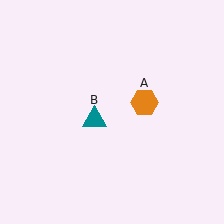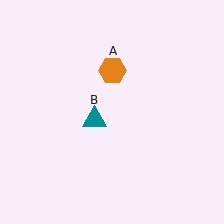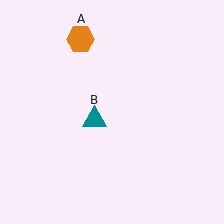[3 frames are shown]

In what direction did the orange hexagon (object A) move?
The orange hexagon (object A) moved up and to the left.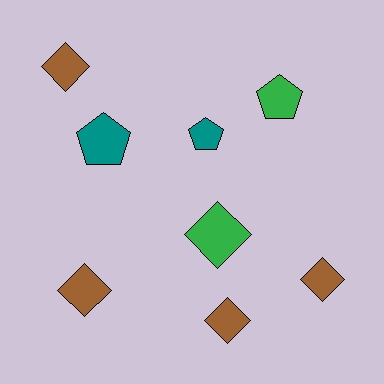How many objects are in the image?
There are 8 objects.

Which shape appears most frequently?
Diamond, with 5 objects.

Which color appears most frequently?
Brown, with 4 objects.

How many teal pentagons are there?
There are 2 teal pentagons.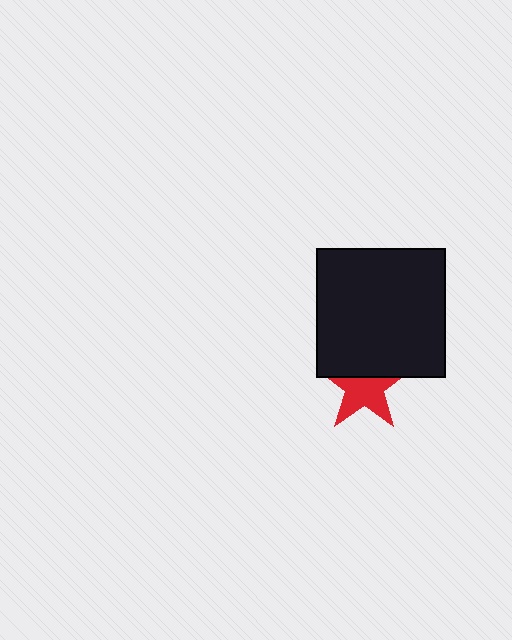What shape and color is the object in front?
The object in front is a black square.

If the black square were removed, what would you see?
You would see the complete red star.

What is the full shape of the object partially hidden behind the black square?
The partially hidden object is a red star.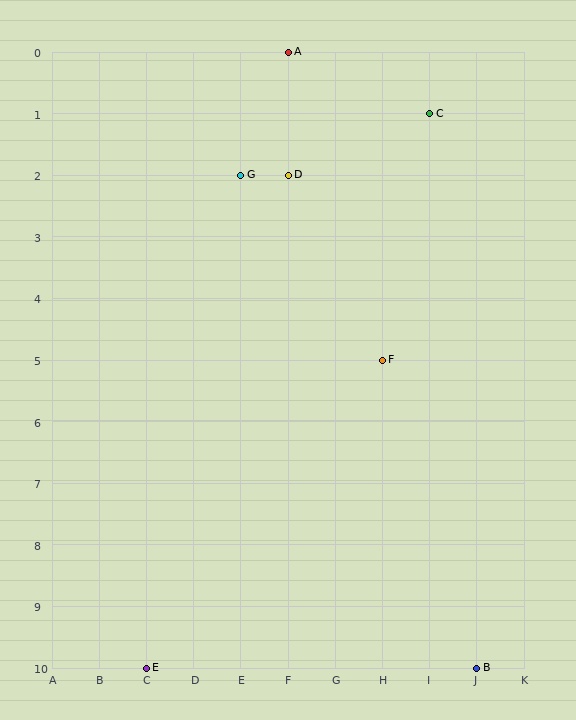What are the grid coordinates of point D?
Point D is at grid coordinates (F, 2).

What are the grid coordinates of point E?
Point E is at grid coordinates (C, 10).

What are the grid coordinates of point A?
Point A is at grid coordinates (F, 0).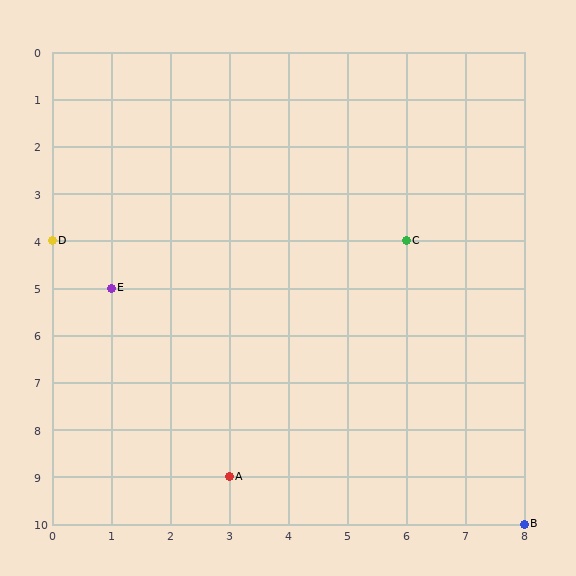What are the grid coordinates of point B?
Point B is at grid coordinates (8, 10).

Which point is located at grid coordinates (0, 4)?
Point D is at (0, 4).